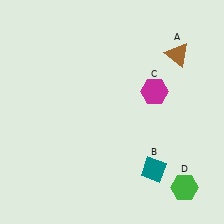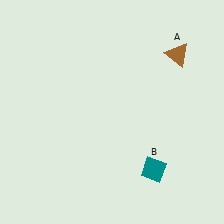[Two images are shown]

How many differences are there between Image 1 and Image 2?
There are 2 differences between the two images.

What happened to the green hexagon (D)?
The green hexagon (D) was removed in Image 2. It was in the bottom-right area of Image 1.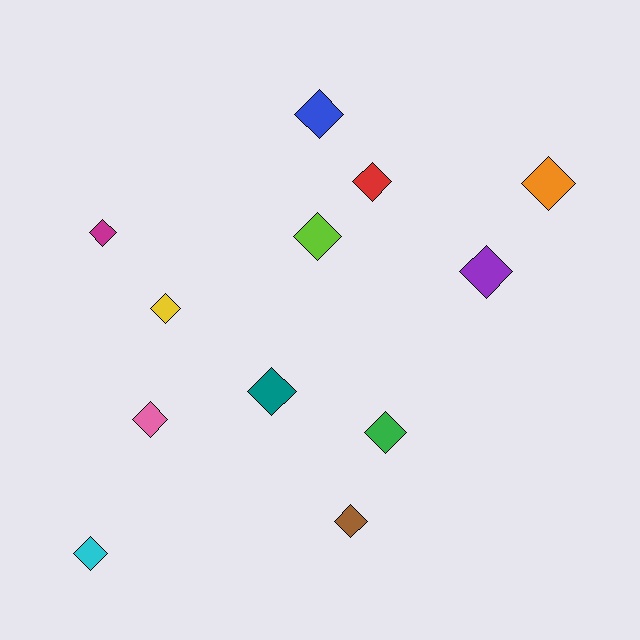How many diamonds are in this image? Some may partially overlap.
There are 12 diamonds.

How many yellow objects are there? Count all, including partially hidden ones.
There is 1 yellow object.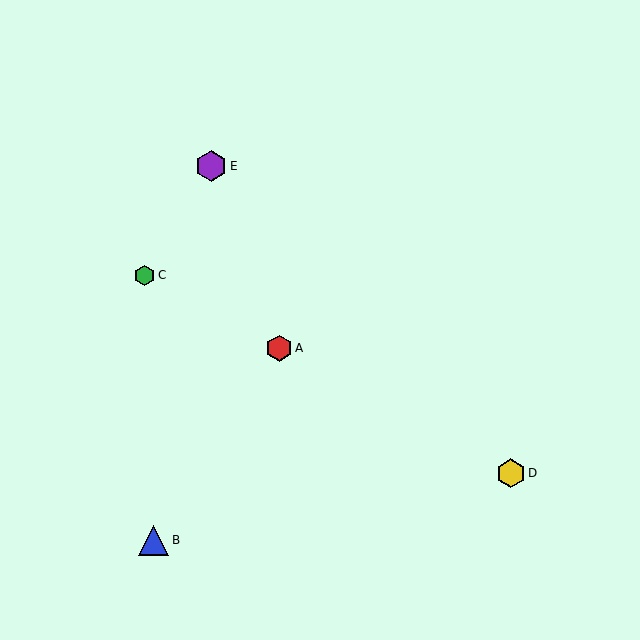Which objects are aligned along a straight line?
Objects A, C, D are aligned along a straight line.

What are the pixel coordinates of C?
Object C is at (145, 275).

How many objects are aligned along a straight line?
3 objects (A, C, D) are aligned along a straight line.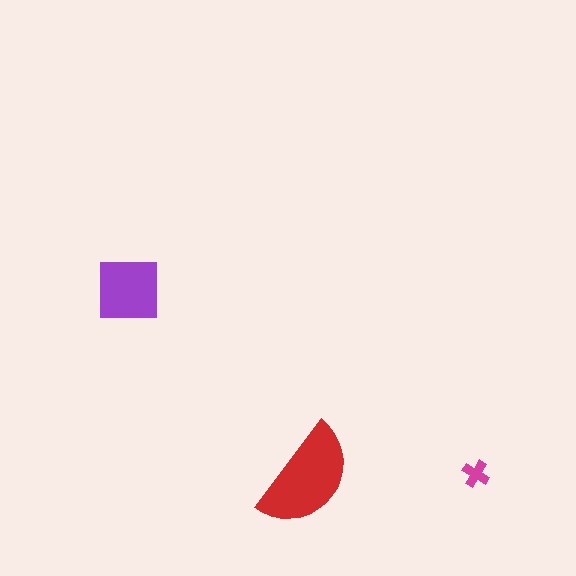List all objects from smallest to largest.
The magenta cross, the purple square, the red semicircle.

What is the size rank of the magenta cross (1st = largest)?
3rd.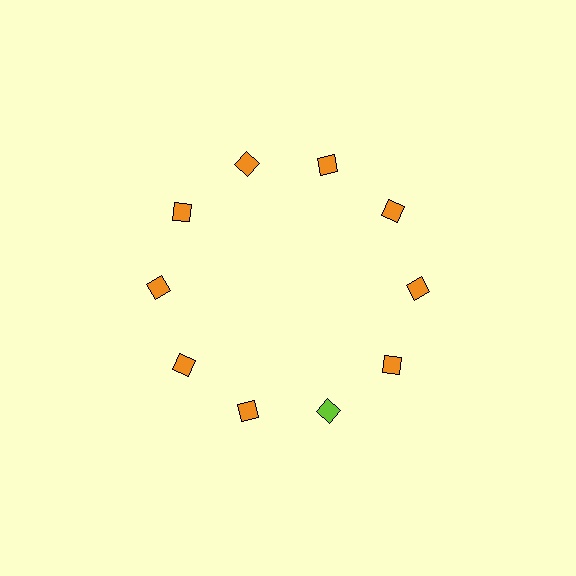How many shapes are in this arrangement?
There are 10 shapes arranged in a ring pattern.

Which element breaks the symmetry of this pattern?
The lime diamond at roughly the 5 o'clock position breaks the symmetry. All other shapes are orange diamonds.